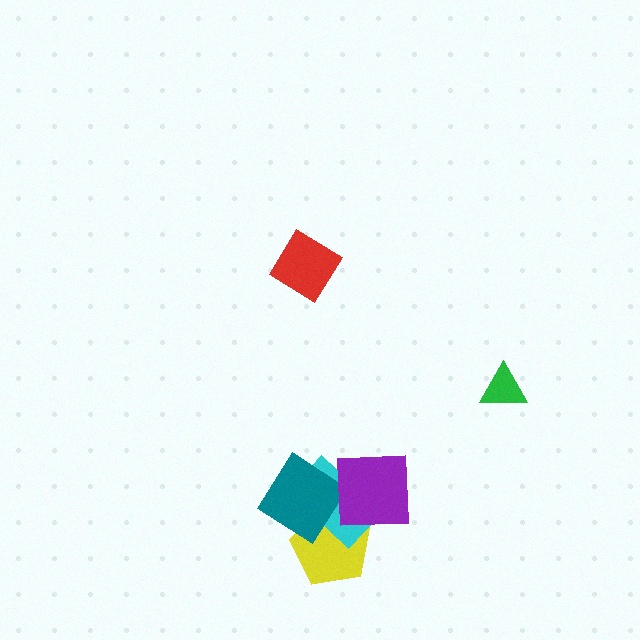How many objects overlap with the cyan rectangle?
3 objects overlap with the cyan rectangle.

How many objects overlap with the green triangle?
0 objects overlap with the green triangle.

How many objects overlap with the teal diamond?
3 objects overlap with the teal diamond.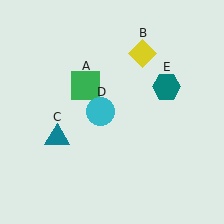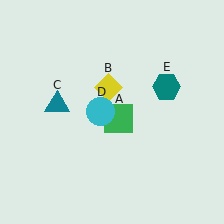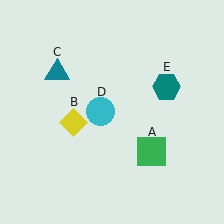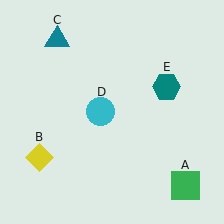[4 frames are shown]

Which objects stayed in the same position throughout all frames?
Cyan circle (object D) and teal hexagon (object E) remained stationary.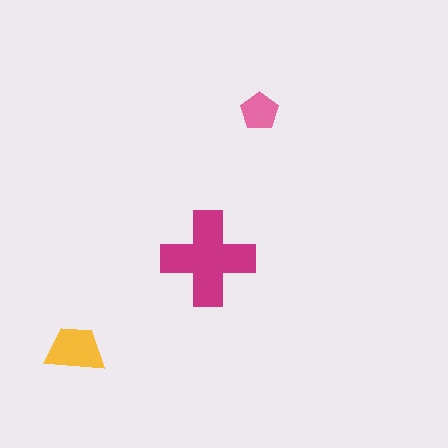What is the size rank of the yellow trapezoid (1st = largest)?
2nd.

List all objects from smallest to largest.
The pink pentagon, the yellow trapezoid, the magenta cross.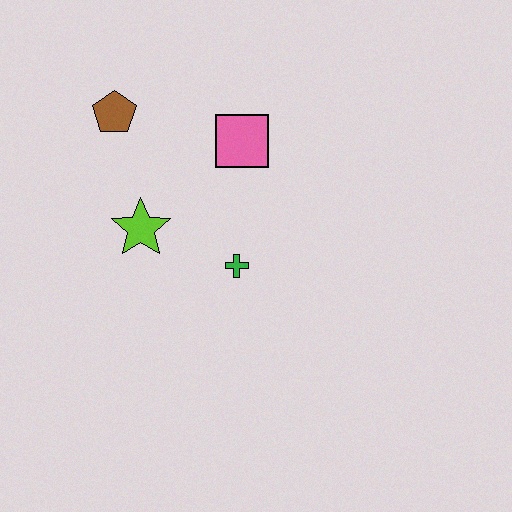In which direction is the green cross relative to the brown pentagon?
The green cross is below the brown pentagon.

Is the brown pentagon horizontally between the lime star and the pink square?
No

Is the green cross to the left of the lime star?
No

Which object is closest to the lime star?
The green cross is closest to the lime star.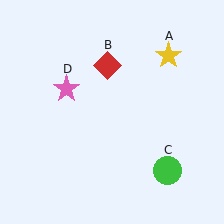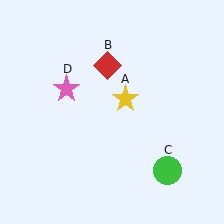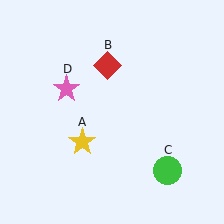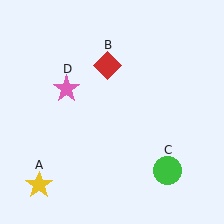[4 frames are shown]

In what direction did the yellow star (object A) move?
The yellow star (object A) moved down and to the left.